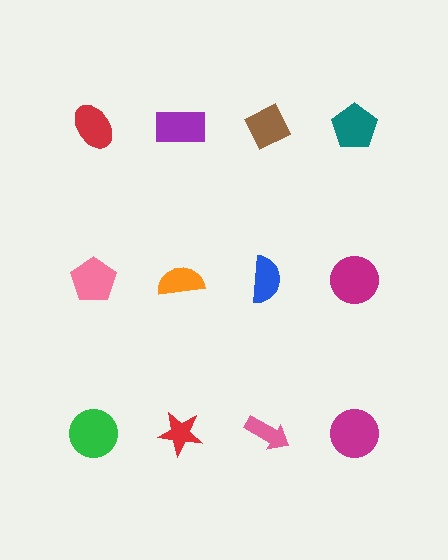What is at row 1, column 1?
A red ellipse.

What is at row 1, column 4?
A teal pentagon.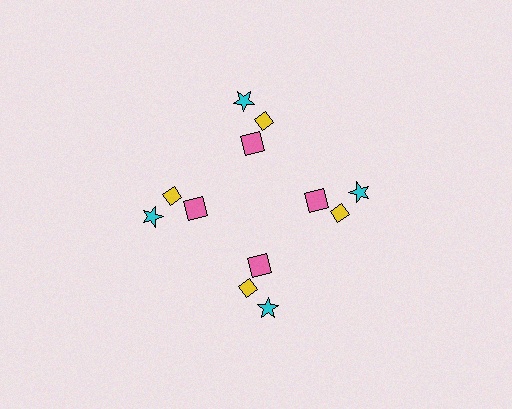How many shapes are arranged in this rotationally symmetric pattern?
There are 12 shapes, arranged in 4 groups of 3.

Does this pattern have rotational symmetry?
Yes, this pattern has 4-fold rotational symmetry. It looks the same after rotating 90 degrees around the center.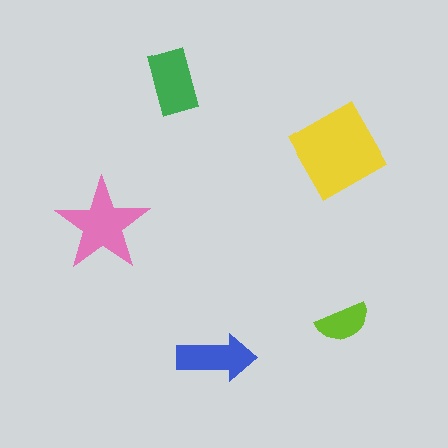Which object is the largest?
The yellow diamond.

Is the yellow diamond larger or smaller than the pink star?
Larger.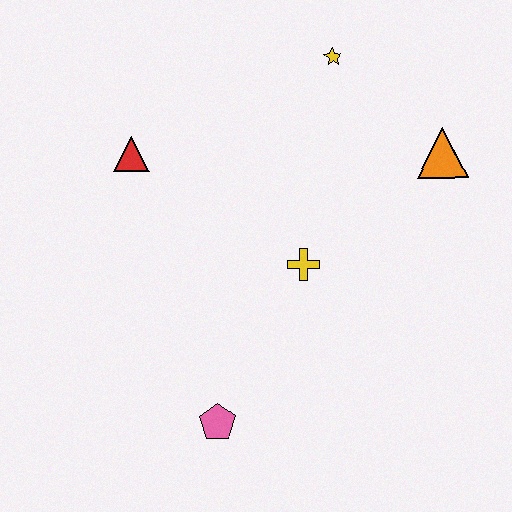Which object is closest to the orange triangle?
The yellow star is closest to the orange triangle.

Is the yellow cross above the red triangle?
No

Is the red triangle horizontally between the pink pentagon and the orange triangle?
No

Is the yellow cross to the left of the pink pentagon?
No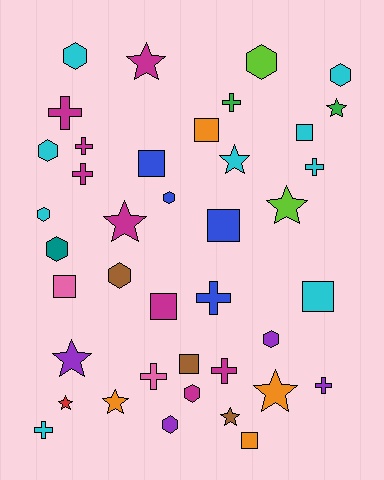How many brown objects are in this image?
There are 3 brown objects.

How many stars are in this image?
There are 10 stars.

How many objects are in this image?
There are 40 objects.